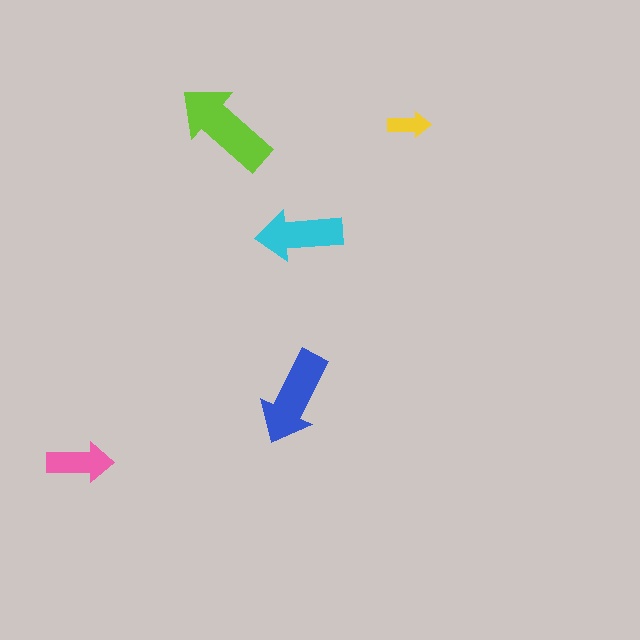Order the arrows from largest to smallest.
the lime one, the blue one, the cyan one, the pink one, the yellow one.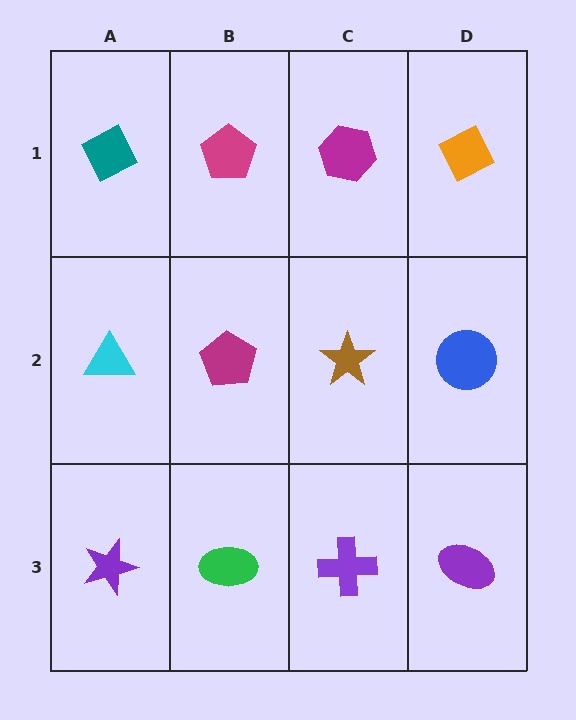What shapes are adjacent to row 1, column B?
A magenta pentagon (row 2, column B), a teal diamond (row 1, column A), a magenta hexagon (row 1, column C).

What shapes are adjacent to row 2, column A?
A teal diamond (row 1, column A), a purple star (row 3, column A), a magenta pentagon (row 2, column B).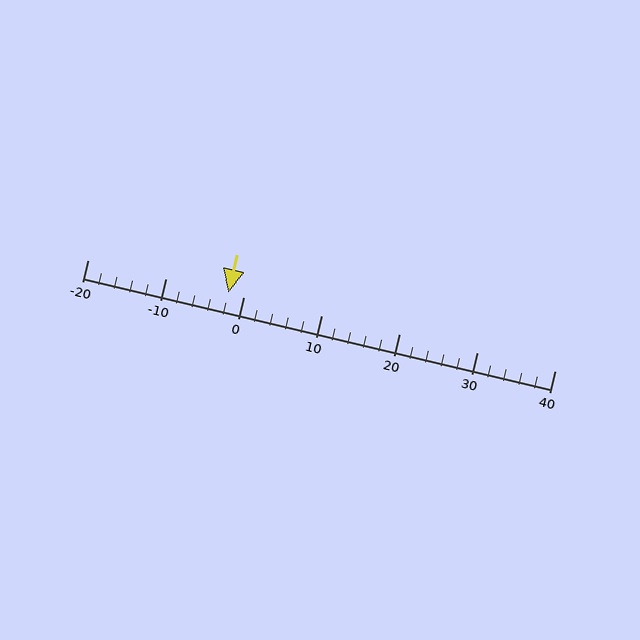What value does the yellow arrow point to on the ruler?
The yellow arrow points to approximately -2.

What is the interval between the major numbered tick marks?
The major tick marks are spaced 10 units apart.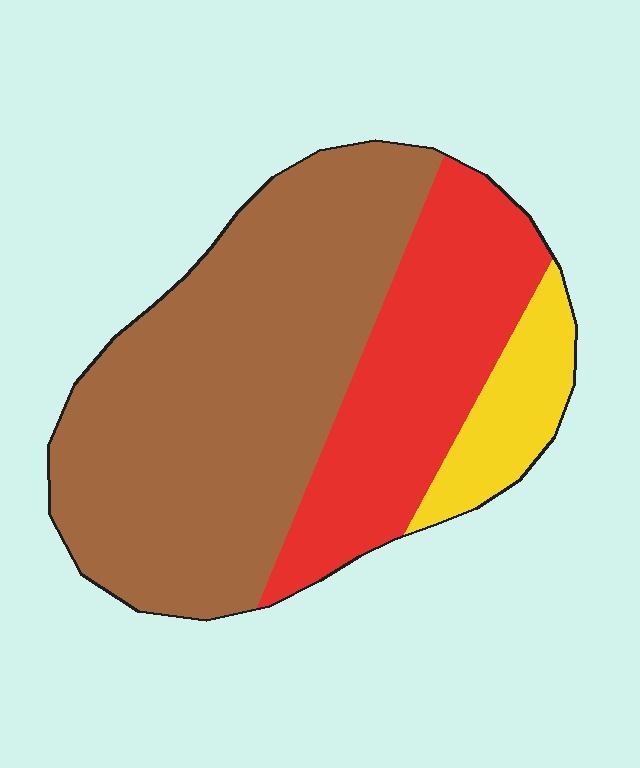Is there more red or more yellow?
Red.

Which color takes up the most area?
Brown, at roughly 60%.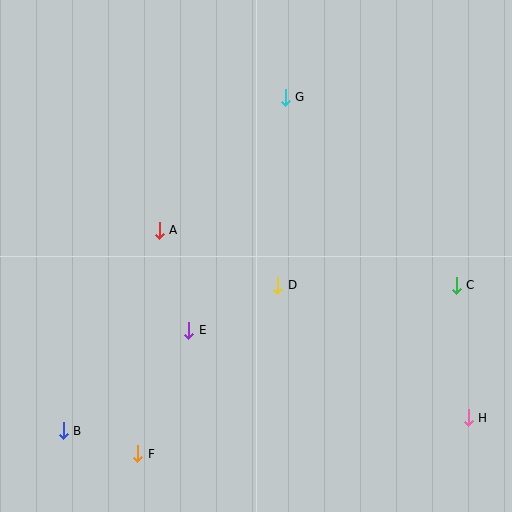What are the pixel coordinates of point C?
Point C is at (456, 285).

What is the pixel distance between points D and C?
The distance between D and C is 178 pixels.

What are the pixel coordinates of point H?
Point H is at (468, 418).